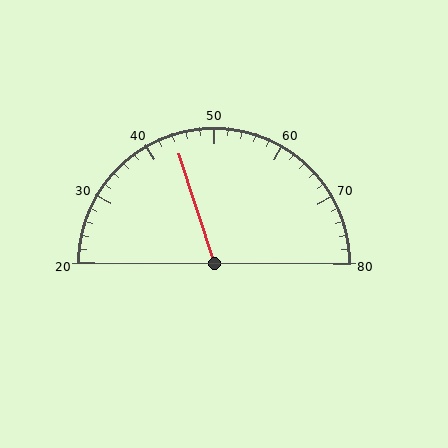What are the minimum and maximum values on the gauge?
The gauge ranges from 20 to 80.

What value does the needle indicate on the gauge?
The needle indicates approximately 44.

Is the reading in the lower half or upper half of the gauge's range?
The reading is in the lower half of the range (20 to 80).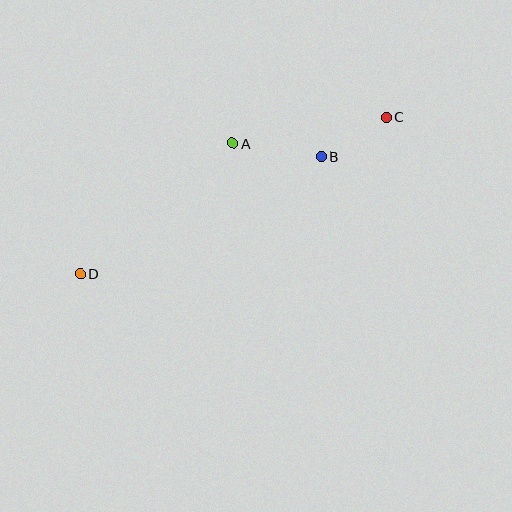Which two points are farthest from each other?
Points C and D are farthest from each other.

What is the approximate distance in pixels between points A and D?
The distance between A and D is approximately 201 pixels.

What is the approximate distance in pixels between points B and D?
The distance between B and D is approximately 268 pixels.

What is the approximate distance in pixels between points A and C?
The distance between A and C is approximately 155 pixels.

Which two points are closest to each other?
Points B and C are closest to each other.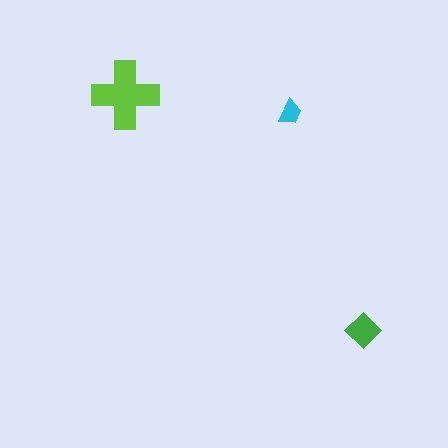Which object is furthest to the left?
The lime cross is leftmost.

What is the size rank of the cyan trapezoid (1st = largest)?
3rd.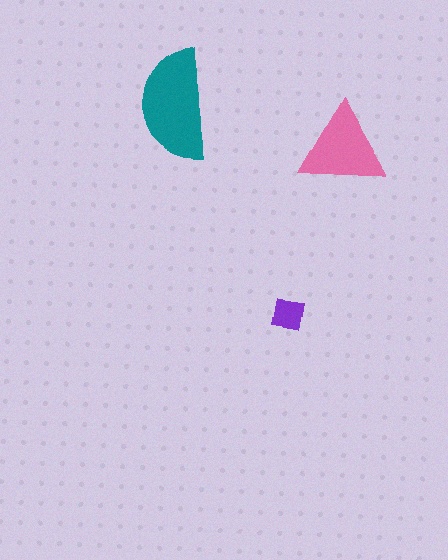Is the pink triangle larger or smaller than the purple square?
Larger.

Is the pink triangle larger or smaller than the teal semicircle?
Smaller.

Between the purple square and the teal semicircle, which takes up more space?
The teal semicircle.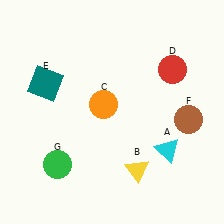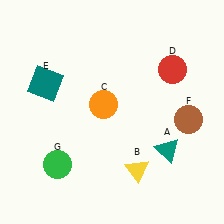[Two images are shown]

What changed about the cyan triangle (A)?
In Image 1, A is cyan. In Image 2, it changed to teal.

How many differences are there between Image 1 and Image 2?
There is 1 difference between the two images.